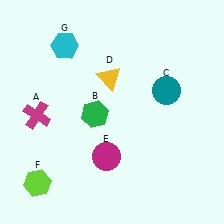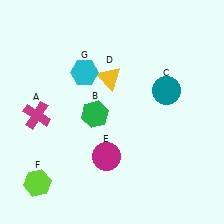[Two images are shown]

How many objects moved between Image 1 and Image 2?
1 object moved between the two images.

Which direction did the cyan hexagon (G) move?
The cyan hexagon (G) moved down.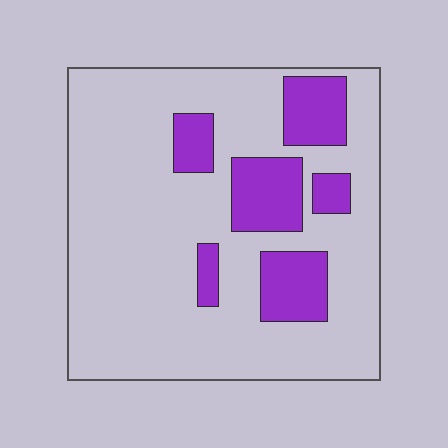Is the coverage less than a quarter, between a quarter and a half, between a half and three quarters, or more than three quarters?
Less than a quarter.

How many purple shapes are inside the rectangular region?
6.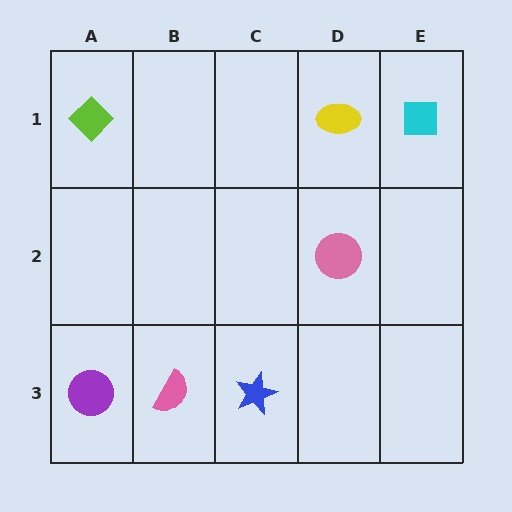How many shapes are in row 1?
3 shapes.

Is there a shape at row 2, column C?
No, that cell is empty.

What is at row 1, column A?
A lime diamond.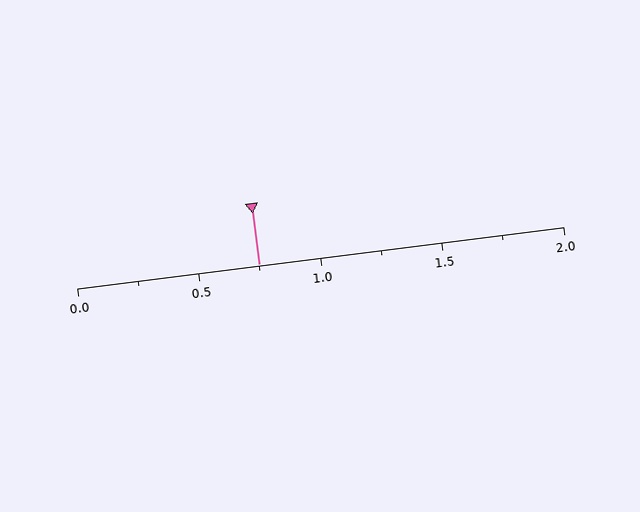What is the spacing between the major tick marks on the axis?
The major ticks are spaced 0.5 apart.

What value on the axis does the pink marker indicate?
The marker indicates approximately 0.75.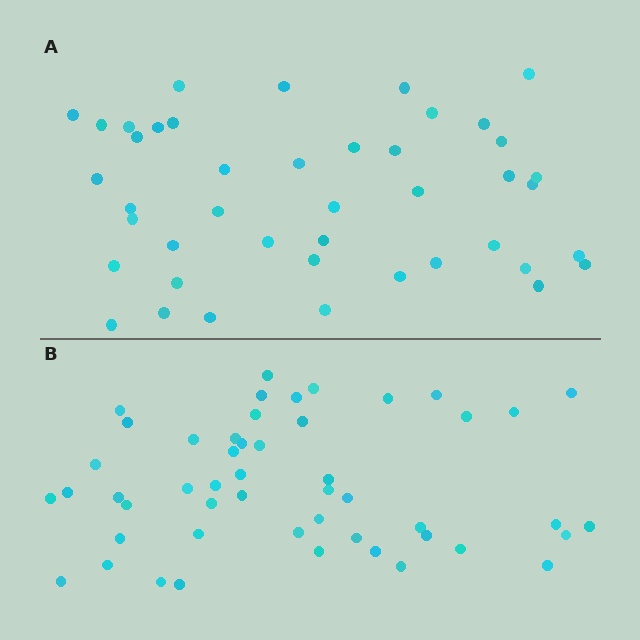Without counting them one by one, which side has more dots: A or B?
Region B (the bottom region) has more dots.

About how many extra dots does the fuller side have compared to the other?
Region B has roughly 8 or so more dots than region A.